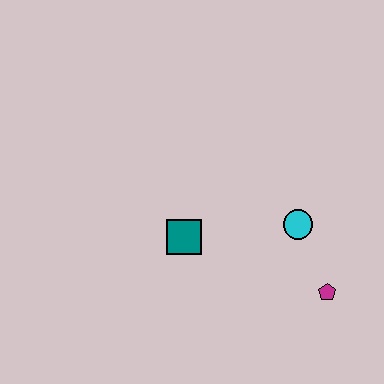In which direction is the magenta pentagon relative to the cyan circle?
The magenta pentagon is below the cyan circle.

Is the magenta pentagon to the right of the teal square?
Yes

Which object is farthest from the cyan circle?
The teal square is farthest from the cyan circle.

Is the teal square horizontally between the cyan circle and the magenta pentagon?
No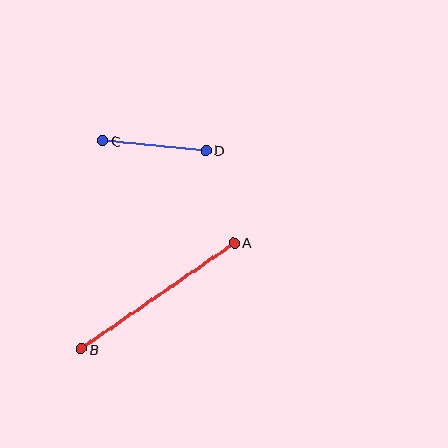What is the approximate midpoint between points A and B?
The midpoint is at approximately (158, 296) pixels.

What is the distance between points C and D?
The distance is approximately 104 pixels.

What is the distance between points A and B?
The distance is approximately 186 pixels.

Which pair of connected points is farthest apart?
Points A and B are farthest apart.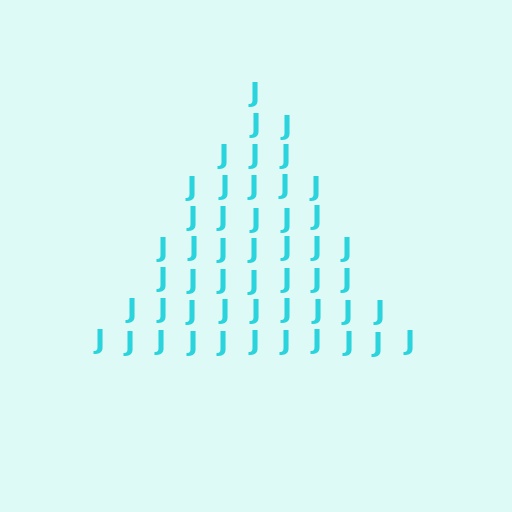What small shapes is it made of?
It is made of small letter J's.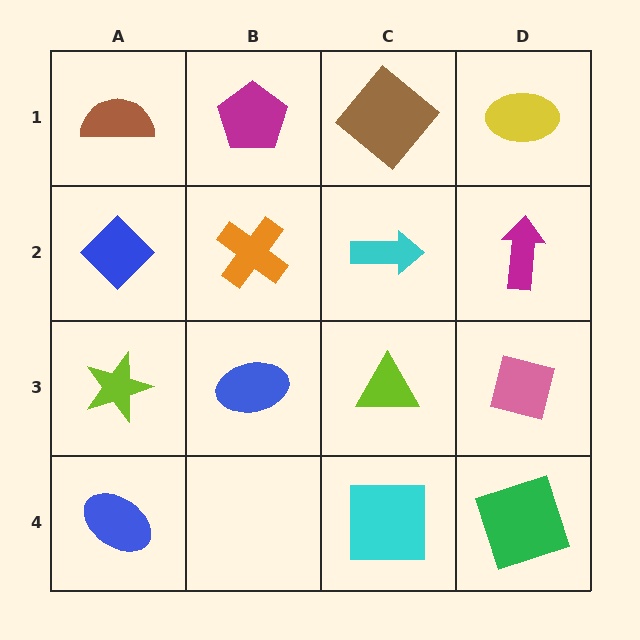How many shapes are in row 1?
4 shapes.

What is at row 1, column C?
A brown diamond.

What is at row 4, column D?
A green square.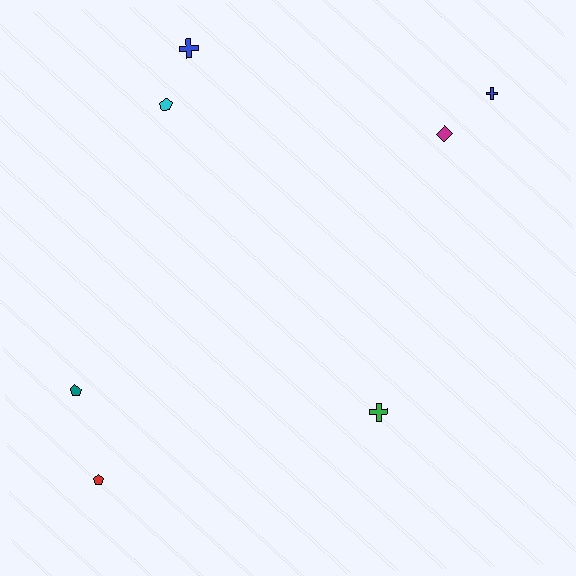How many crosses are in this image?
There are 3 crosses.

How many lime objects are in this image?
There are no lime objects.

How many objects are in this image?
There are 7 objects.